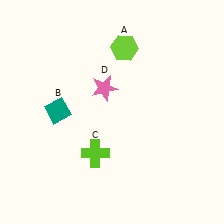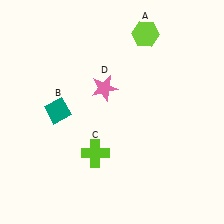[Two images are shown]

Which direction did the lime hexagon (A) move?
The lime hexagon (A) moved right.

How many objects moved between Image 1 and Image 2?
1 object moved between the two images.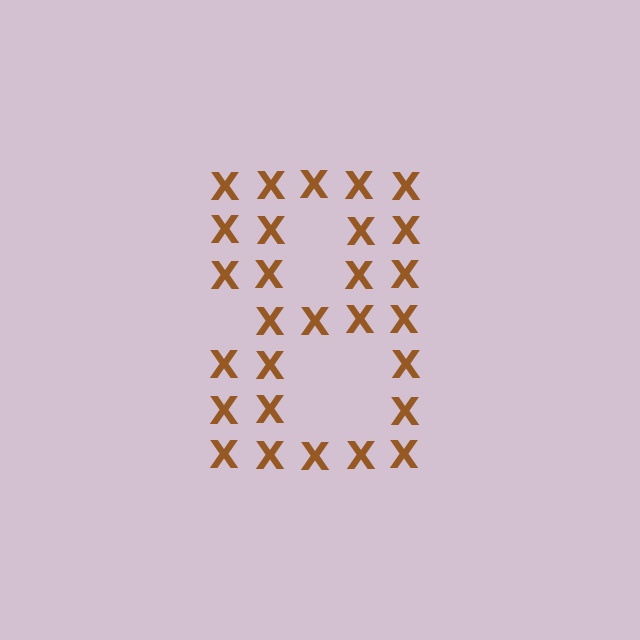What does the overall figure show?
The overall figure shows the digit 8.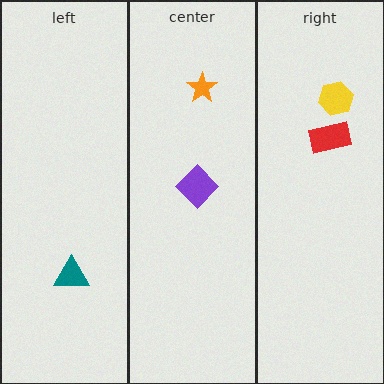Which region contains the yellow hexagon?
The right region.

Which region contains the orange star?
The center region.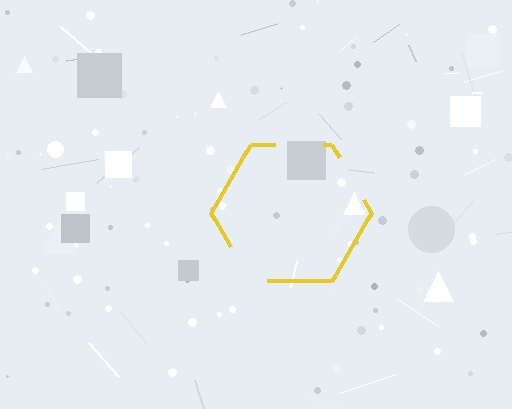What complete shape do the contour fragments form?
The contour fragments form a hexagon.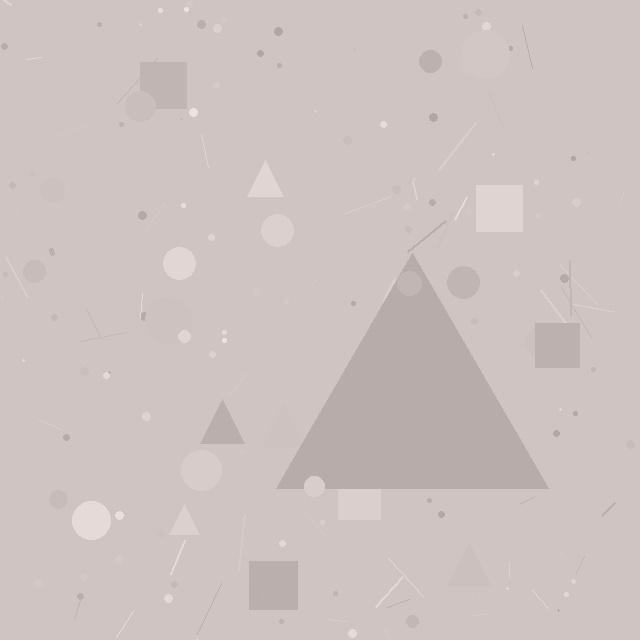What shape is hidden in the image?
A triangle is hidden in the image.